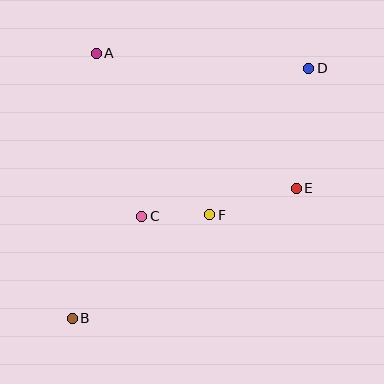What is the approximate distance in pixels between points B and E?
The distance between B and E is approximately 259 pixels.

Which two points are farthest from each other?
Points B and D are farthest from each other.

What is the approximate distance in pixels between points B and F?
The distance between B and F is approximately 172 pixels.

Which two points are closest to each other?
Points C and F are closest to each other.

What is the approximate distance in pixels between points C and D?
The distance between C and D is approximately 223 pixels.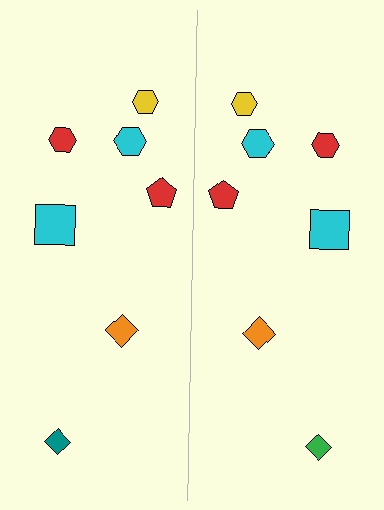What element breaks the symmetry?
The green diamond on the right side breaks the symmetry — its mirror counterpart is teal.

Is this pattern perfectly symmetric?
No, the pattern is not perfectly symmetric. The green diamond on the right side breaks the symmetry — its mirror counterpart is teal.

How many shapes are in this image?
There are 14 shapes in this image.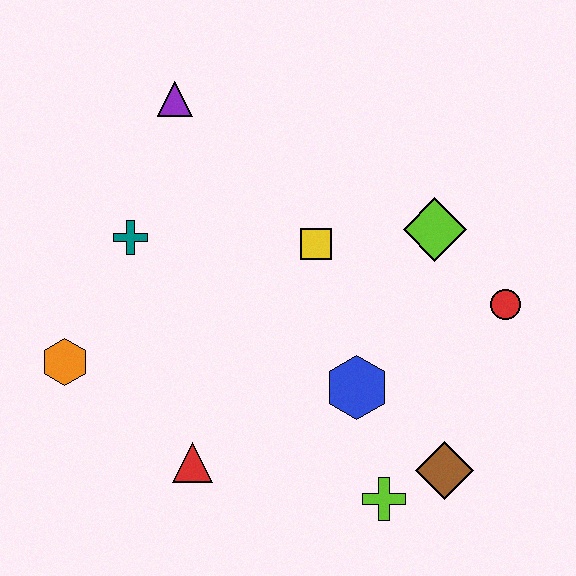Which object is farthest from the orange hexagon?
The red circle is farthest from the orange hexagon.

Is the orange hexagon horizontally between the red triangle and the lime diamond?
No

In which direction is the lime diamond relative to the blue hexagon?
The lime diamond is above the blue hexagon.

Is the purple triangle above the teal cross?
Yes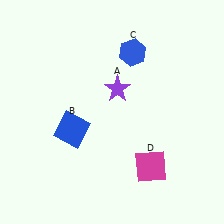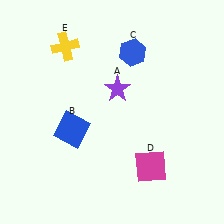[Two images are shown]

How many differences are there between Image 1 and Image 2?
There is 1 difference between the two images.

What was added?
A yellow cross (E) was added in Image 2.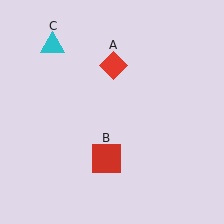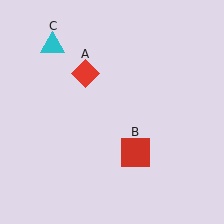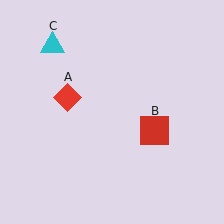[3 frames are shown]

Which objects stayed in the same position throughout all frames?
Cyan triangle (object C) remained stationary.